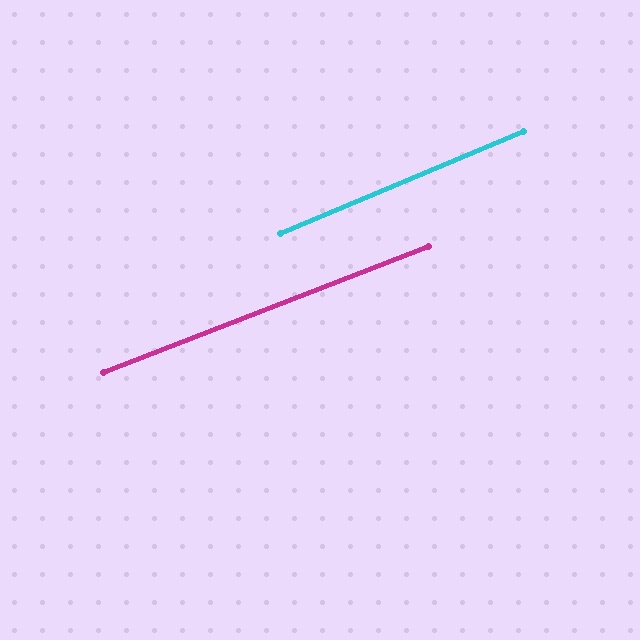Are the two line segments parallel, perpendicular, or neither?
Parallel — their directions differ by only 1.6°.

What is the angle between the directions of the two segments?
Approximately 2 degrees.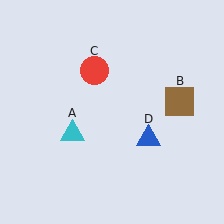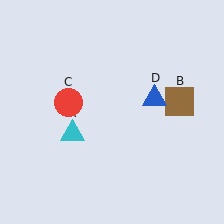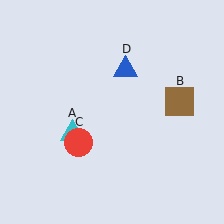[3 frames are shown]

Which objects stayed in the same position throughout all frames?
Cyan triangle (object A) and brown square (object B) remained stationary.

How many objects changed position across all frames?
2 objects changed position: red circle (object C), blue triangle (object D).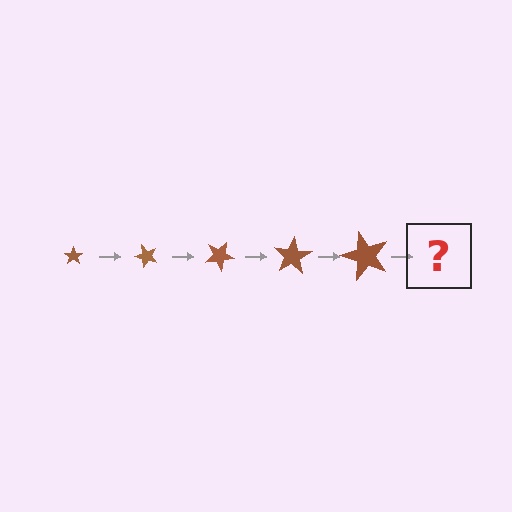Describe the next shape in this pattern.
It should be a star, larger than the previous one and rotated 250 degrees from the start.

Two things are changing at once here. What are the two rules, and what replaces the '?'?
The two rules are that the star grows larger each step and it rotates 50 degrees each step. The '?' should be a star, larger than the previous one and rotated 250 degrees from the start.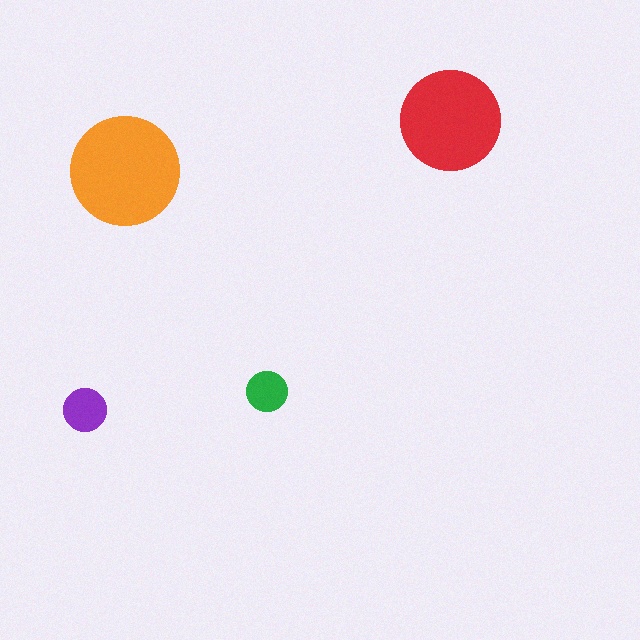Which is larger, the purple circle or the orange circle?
The orange one.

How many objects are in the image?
There are 4 objects in the image.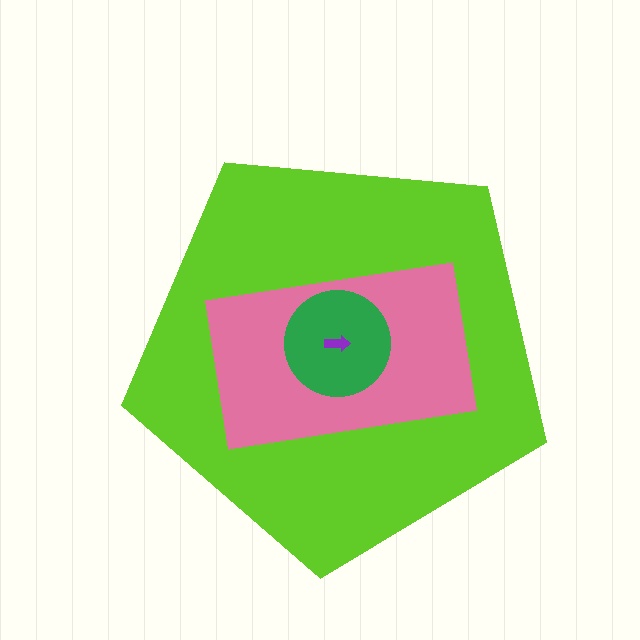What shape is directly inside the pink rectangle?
The green circle.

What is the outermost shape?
The lime pentagon.